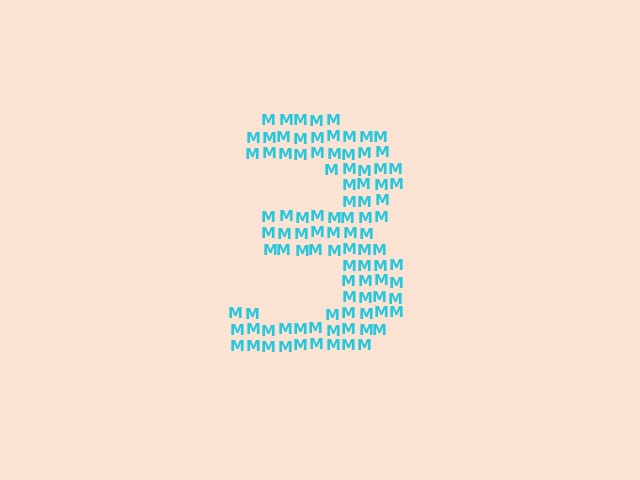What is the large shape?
The large shape is the digit 3.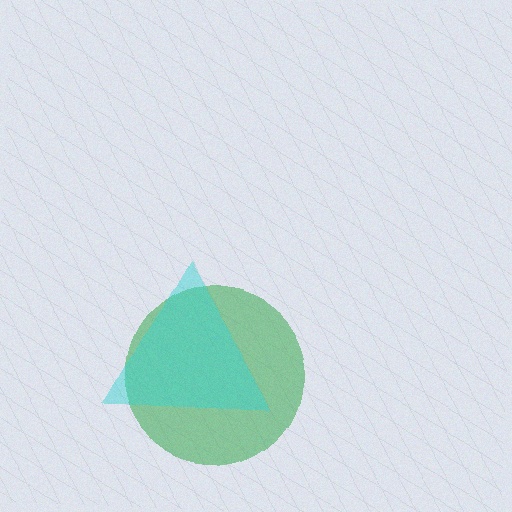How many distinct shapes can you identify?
There are 2 distinct shapes: a green circle, a cyan triangle.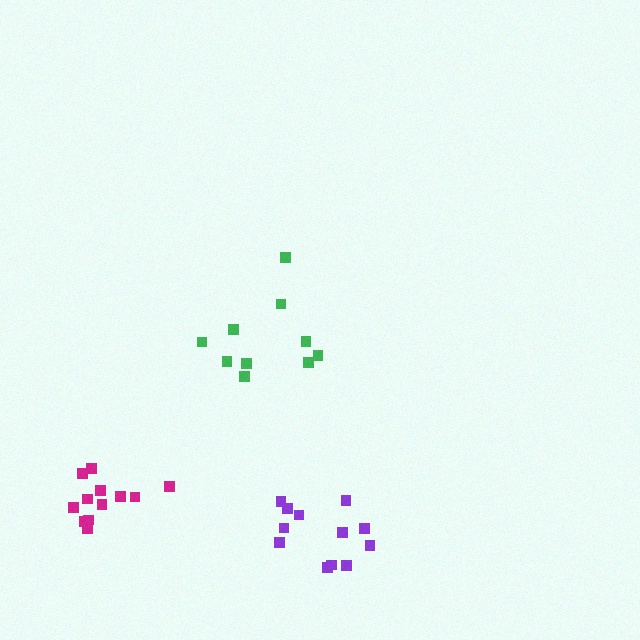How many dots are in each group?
Group 1: 10 dots, Group 2: 12 dots, Group 3: 12 dots (34 total).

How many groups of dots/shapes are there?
There are 3 groups.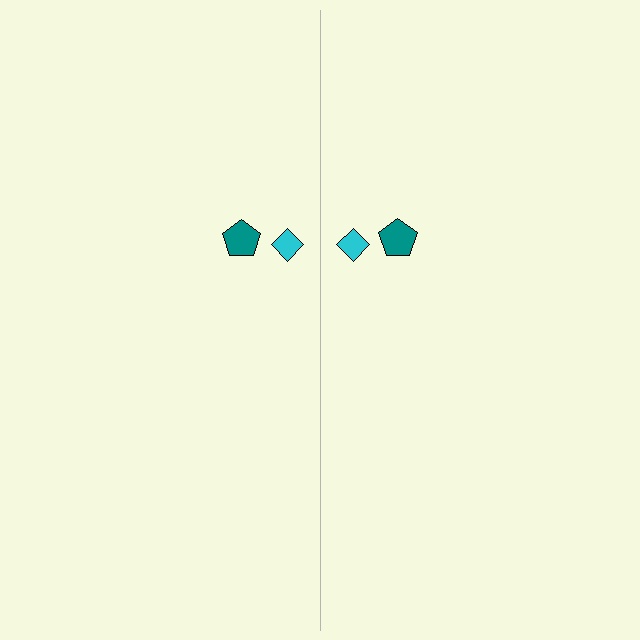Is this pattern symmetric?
Yes, this pattern has bilateral (reflection) symmetry.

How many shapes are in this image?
There are 4 shapes in this image.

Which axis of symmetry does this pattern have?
The pattern has a vertical axis of symmetry running through the center of the image.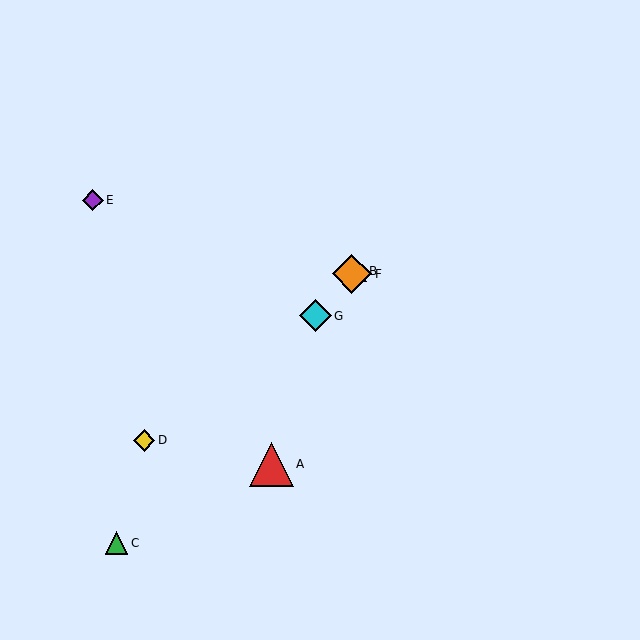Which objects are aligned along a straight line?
Objects B, C, F, G are aligned along a straight line.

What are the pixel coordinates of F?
Object F is at (352, 274).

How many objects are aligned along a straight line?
4 objects (B, C, F, G) are aligned along a straight line.